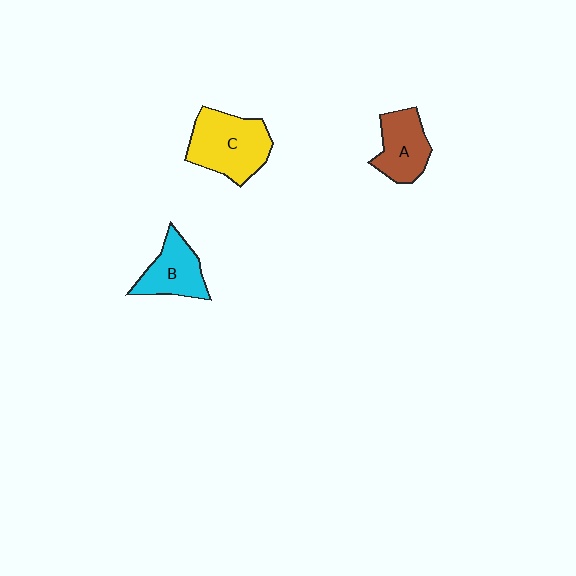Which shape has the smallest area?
Shape B (cyan).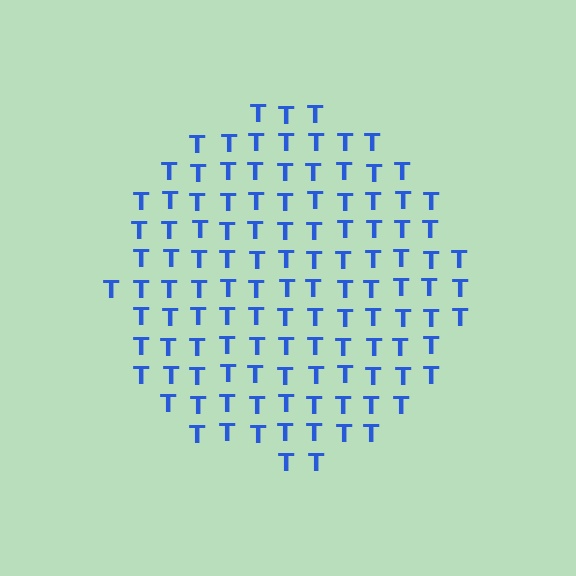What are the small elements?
The small elements are letter T's.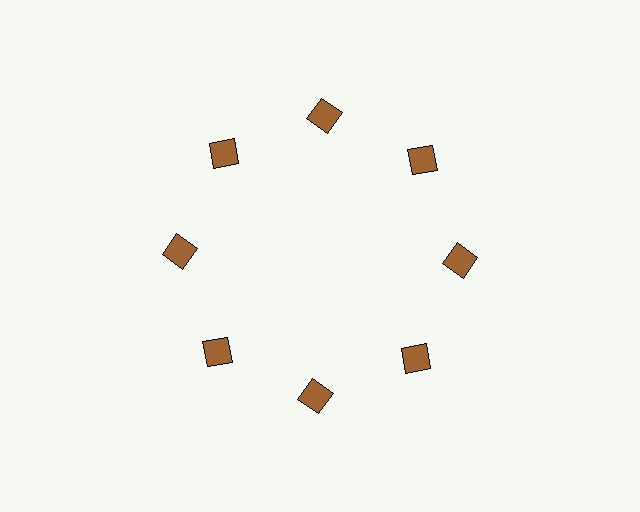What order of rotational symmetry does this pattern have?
This pattern has 8-fold rotational symmetry.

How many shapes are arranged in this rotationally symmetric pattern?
There are 8 shapes, arranged in 8 groups of 1.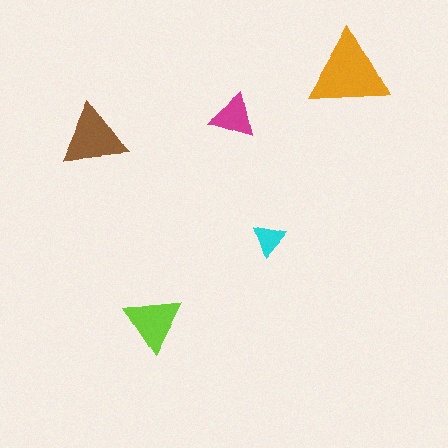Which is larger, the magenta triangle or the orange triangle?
The orange one.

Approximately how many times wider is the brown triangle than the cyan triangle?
About 2 times wider.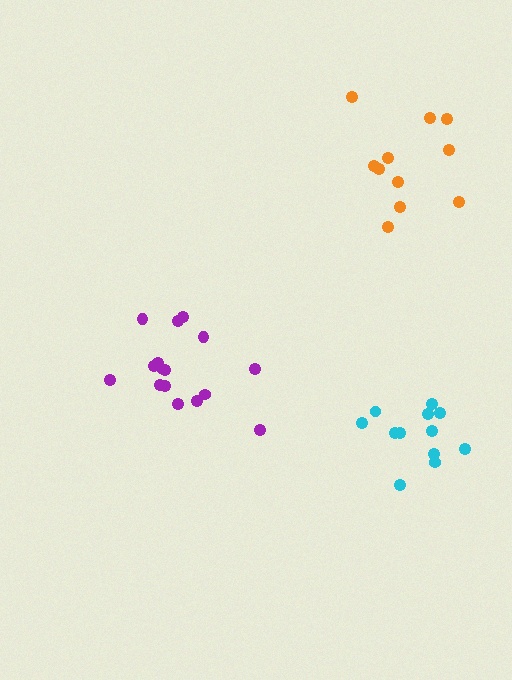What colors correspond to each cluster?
The clusters are colored: purple, cyan, orange.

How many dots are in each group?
Group 1: 16 dots, Group 2: 12 dots, Group 3: 11 dots (39 total).